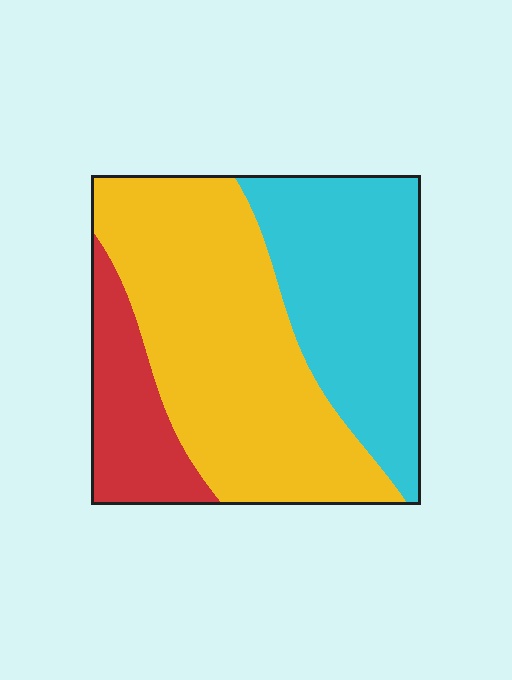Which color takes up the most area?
Yellow, at roughly 50%.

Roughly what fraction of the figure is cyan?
Cyan covers roughly 35% of the figure.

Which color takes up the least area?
Red, at roughly 15%.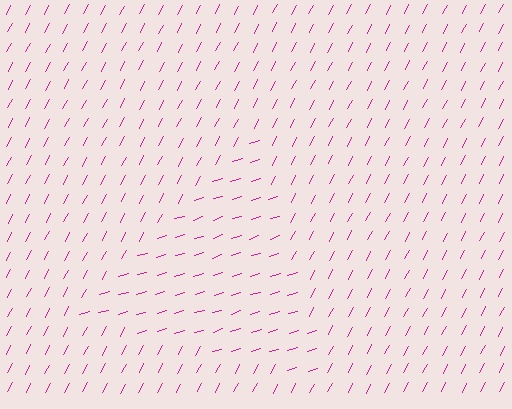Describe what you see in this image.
The image is filled with small magenta line segments. A triangle region in the image has lines oriented differently from the surrounding lines, creating a visible texture boundary.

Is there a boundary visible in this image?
Yes, there is a texture boundary formed by a change in line orientation.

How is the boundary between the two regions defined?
The boundary is defined purely by a change in line orientation (approximately 45 degrees difference). All lines are the same color and thickness.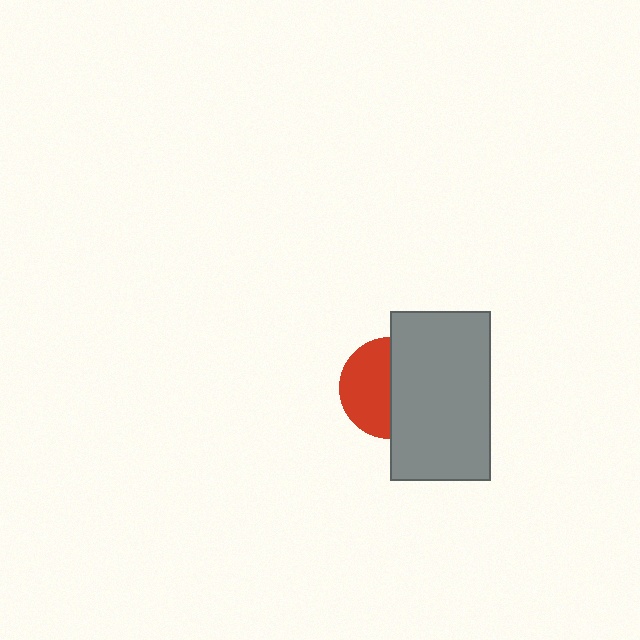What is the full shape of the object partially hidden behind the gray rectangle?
The partially hidden object is a red circle.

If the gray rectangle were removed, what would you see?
You would see the complete red circle.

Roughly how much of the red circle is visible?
About half of it is visible (roughly 49%).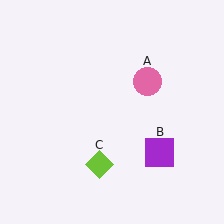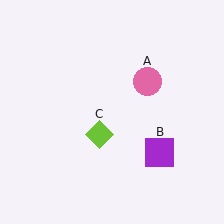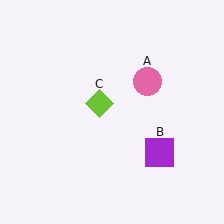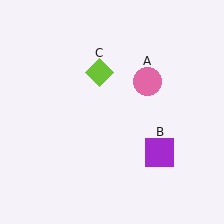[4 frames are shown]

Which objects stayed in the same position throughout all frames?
Pink circle (object A) and purple square (object B) remained stationary.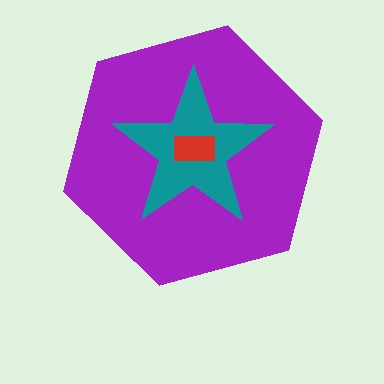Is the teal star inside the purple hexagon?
Yes.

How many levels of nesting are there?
3.